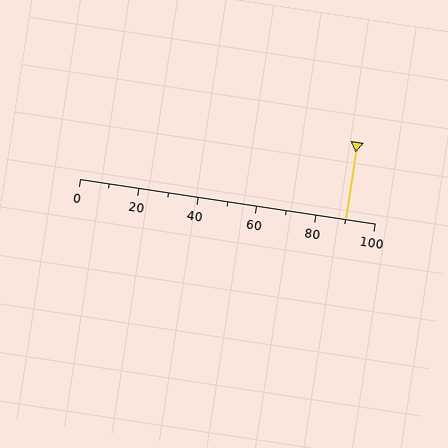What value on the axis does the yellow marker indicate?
The marker indicates approximately 90.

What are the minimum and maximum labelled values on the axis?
The axis runs from 0 to 100.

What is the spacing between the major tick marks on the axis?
The major ticks are spaced 20 apart.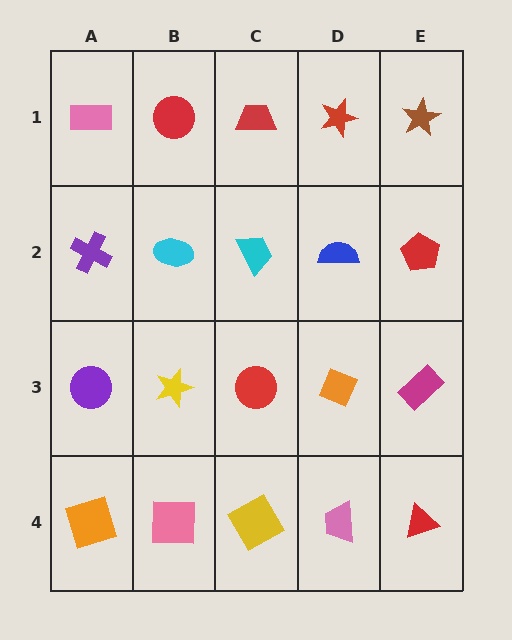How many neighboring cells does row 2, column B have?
4.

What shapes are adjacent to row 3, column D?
A blue semicircle (row 2, column D), a pink trapezoid (row 4, column D), a red circle (row 3, column C), a magenta rectangle (row 3, column E).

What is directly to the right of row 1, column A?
A red circle.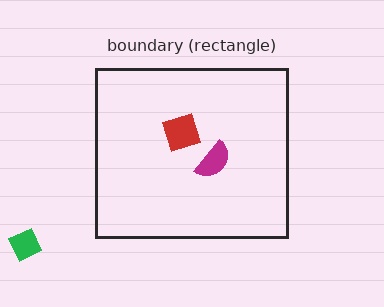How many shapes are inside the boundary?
2 inside, 1 outside.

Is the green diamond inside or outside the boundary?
Outside.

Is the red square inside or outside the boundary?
Inside.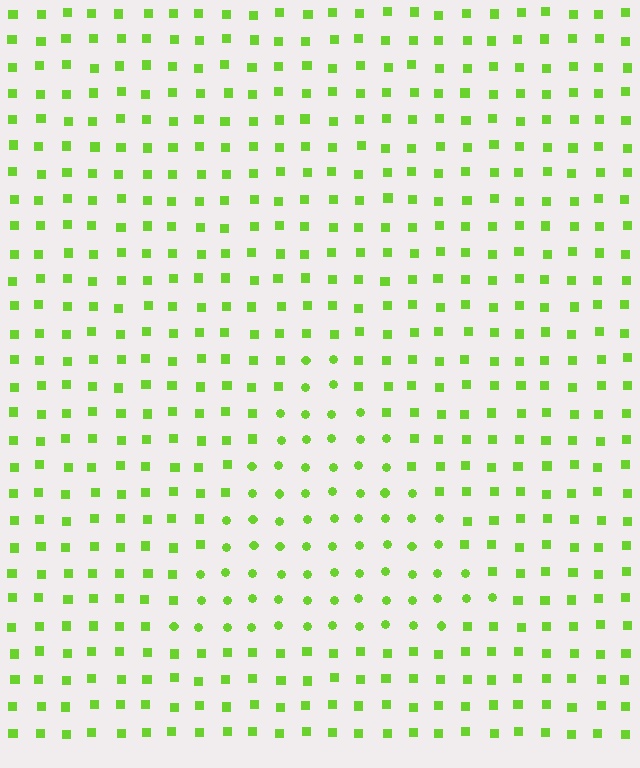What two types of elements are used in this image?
The image uses circles inside the triangle region and squares outside it.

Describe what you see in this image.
The image is filled with small lime elements arranged in a uniform grid. A triangle-shaped region contains circles, while the surrounding area contains squares. The boundary is defined purely by the change in element shape.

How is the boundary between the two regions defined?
The boundary is defined by a change in element shape: circles inside vs. squares outside. All elements share the same color and spacing.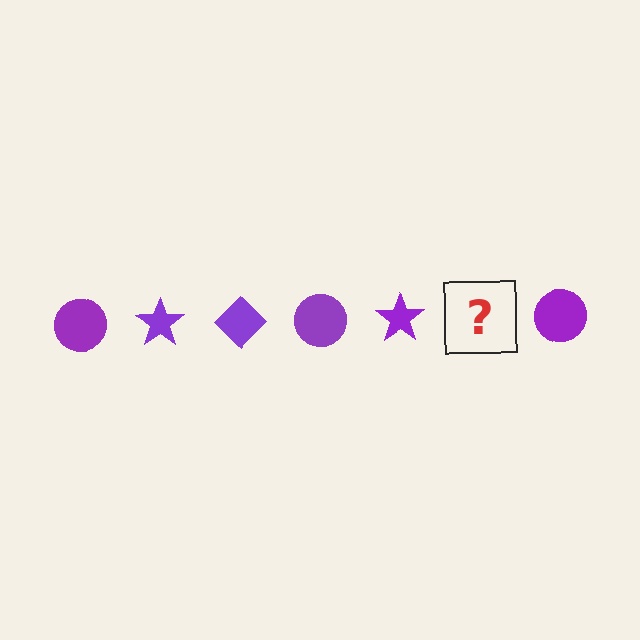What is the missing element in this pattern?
The missing element is a purple diamond.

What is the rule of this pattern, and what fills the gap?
The rule is that the pattern cycles through circle, star, diamond shapes in purple. The gap should be filled with a purple diamond.